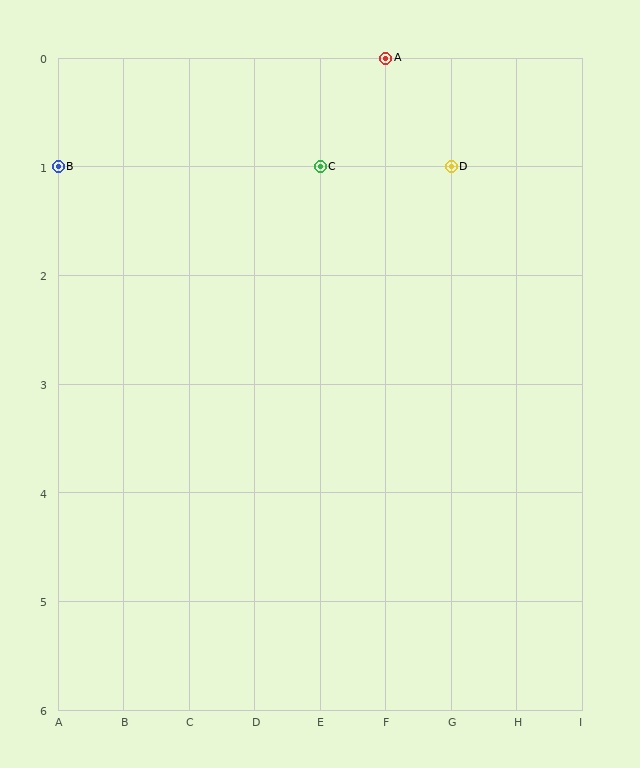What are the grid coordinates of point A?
Point A is at grid coordinates (F, 0).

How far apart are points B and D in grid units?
Points B and D are 6 columns apart.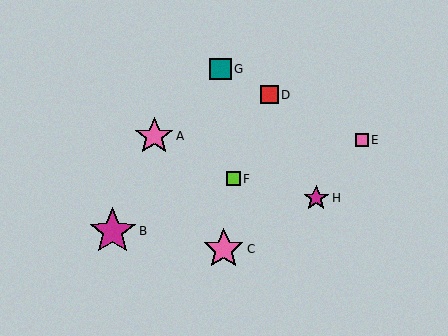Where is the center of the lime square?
The center of the lime square is at (233, 179).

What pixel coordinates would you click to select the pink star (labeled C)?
Click at (224, 249) to select the pink star C.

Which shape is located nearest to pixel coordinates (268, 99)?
The red square (labeled D) at (270, 95) is nearest to that location.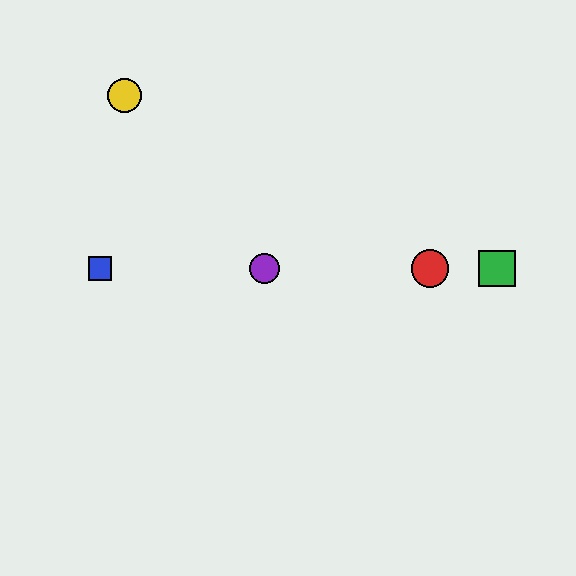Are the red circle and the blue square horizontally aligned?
Yes, both are at y≈269.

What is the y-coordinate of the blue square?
The blue square is at y≈269.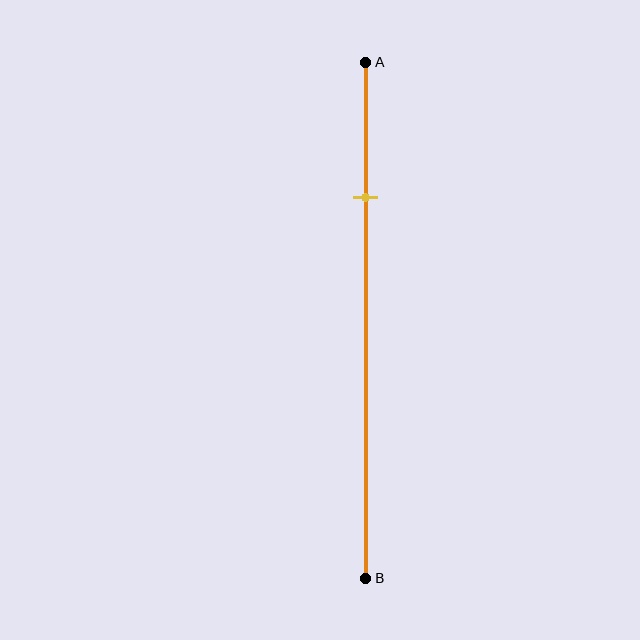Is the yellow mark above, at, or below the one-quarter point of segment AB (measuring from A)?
The yellow mark is approximately at the one-quarter point of segment AB.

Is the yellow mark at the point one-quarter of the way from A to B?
Yes, the mark is approximately at the one-quarter point.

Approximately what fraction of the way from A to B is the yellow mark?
The yellow mark is approximately 25% of the way from A to B.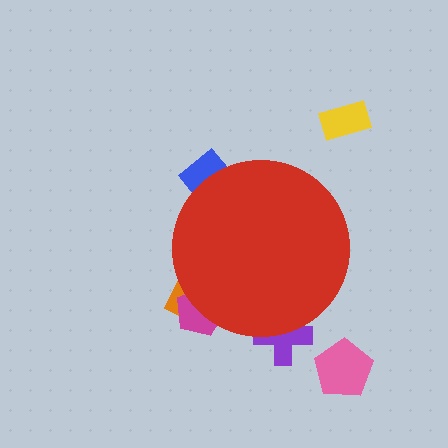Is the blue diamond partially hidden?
Yes, the blue diamond is partially hidden behind the red circle.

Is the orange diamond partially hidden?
Yes, the orange diamond is partially hidden behind the red circle.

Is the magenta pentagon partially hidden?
Yes, the magenta pentagon is partially hidden behind the red circle.